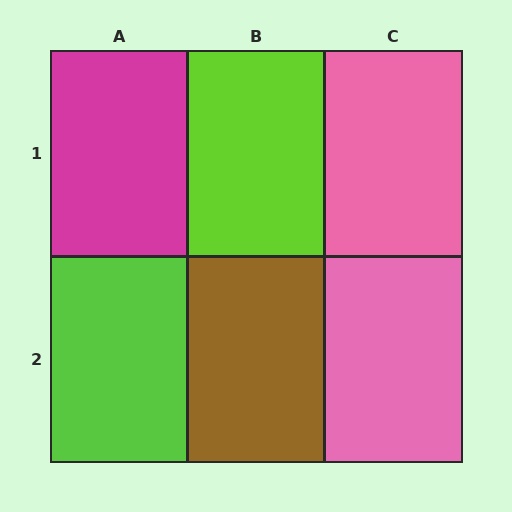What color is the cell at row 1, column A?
Magenta.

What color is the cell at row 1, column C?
Pink.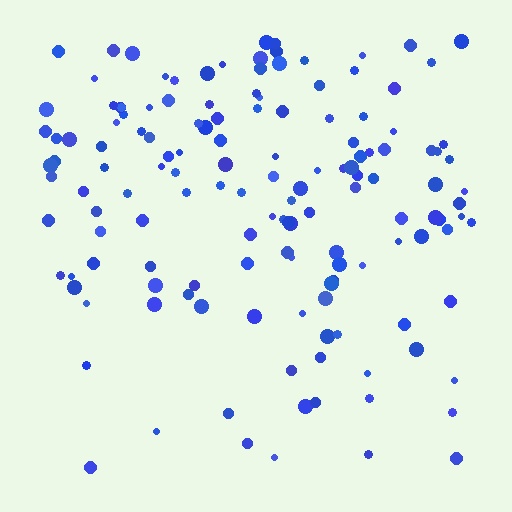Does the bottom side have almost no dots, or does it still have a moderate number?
Still a moderate number, just noticeably fewer than the top.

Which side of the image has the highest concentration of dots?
The top.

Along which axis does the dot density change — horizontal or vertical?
Vertical.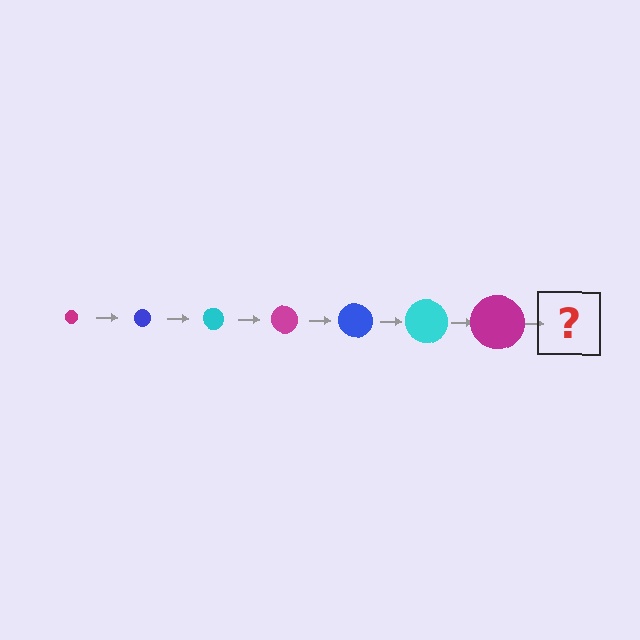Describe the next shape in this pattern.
It should be a blue circle, larger than the previous one.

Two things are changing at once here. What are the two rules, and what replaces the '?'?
The two rules are that the circle grows larger each step and the color cycles through magenta, blue, and cyan. The '?' should be a blue circle, larger than the previous one.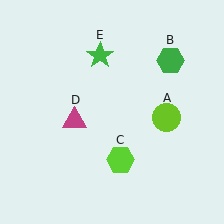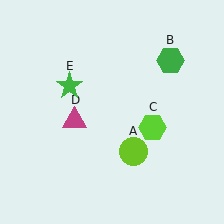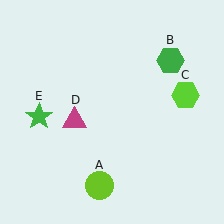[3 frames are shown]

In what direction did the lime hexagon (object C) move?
The lime hexagon (object C) moved up and to the right.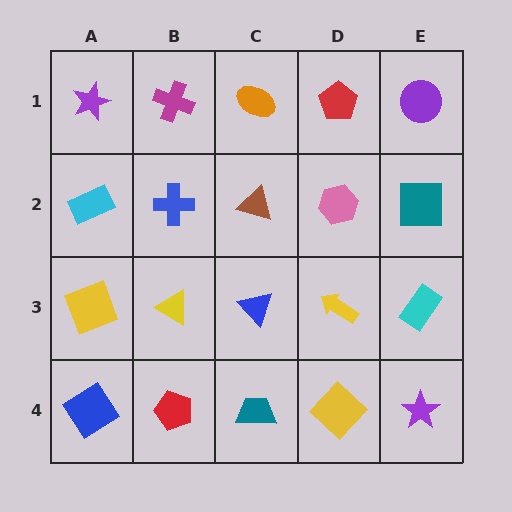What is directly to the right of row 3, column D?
A cyan rectangle.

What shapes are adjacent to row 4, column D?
A yellow arrow (row 3, column D), a teal trapezoid (row 4, column C), a purple star (row 4, column E).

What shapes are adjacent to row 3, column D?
A pink hexagon (row 2, column D), a yellow diamond (row 4, column D), a blue triangle (row 3, column C), a cyan rectangle (row 3, column E).